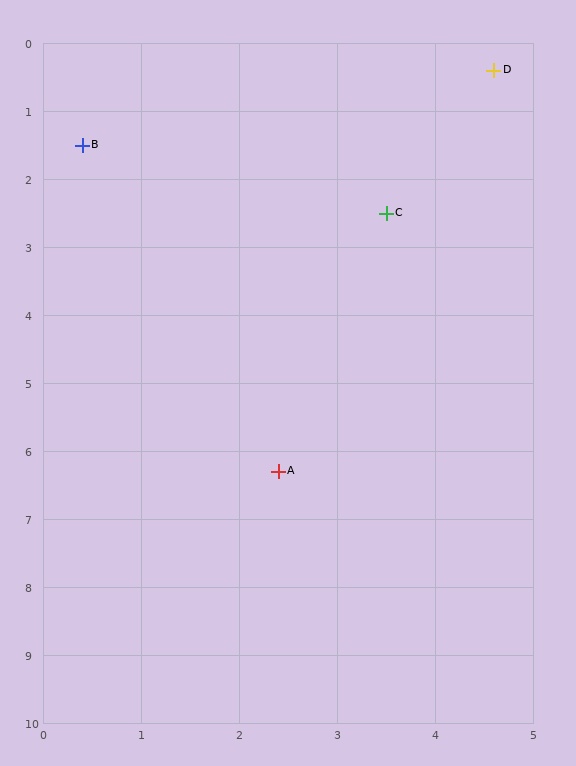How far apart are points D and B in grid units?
Points D and B are about 4.3 grid units apart.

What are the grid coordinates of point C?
Point C is at approximately (3.5, 2.5).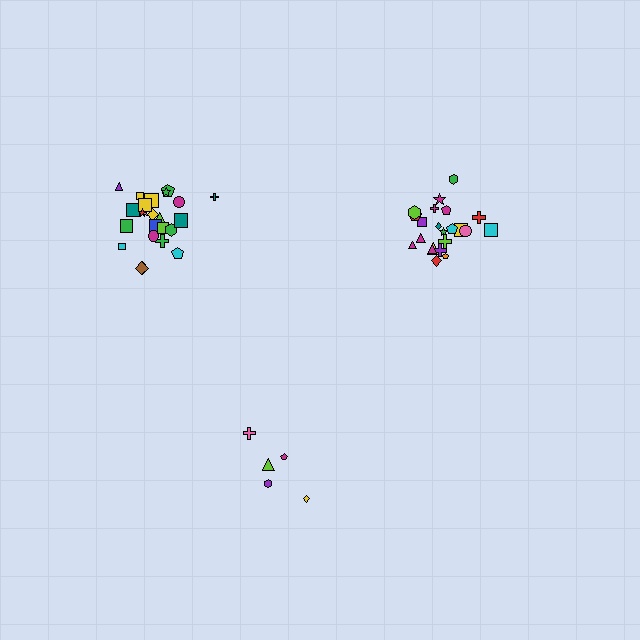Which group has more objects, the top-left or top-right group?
The top-left group.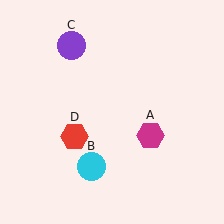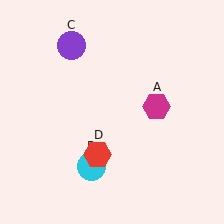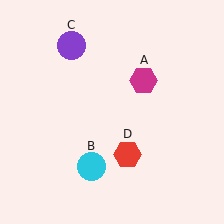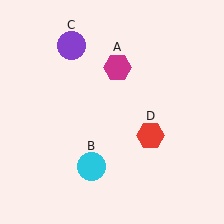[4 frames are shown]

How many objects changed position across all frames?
2 objects changed position: magenta hexagon (object A), red hexagon (object D).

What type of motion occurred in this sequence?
The magenta hexagon (object A), red hexagon (object D) rotated counterclockwise around the center of the scene.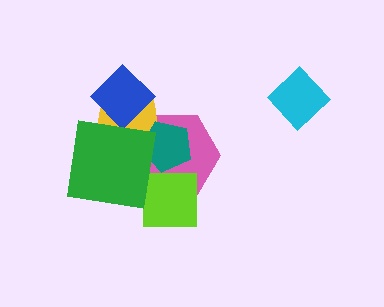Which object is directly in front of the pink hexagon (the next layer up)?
The lime square is directly in front of the pink hexagon.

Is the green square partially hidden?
No, no other shape covers it.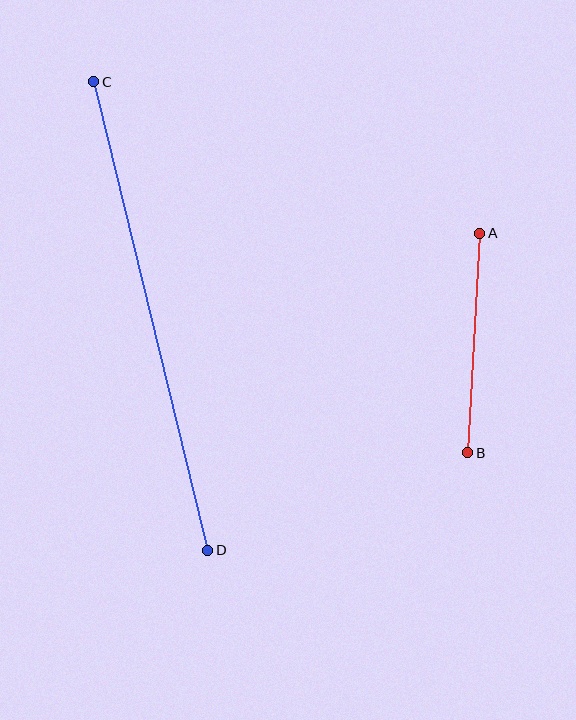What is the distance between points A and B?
The distance is approximately 220 pixels.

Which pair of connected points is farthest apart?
Points C and D are farthest apart.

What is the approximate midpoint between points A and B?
The midpoint is at approximately (474, 343) pixels.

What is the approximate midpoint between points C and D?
The midpoint is at approximately (151, 316) pixels.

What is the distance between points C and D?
The distance is approximately 483 pixels.